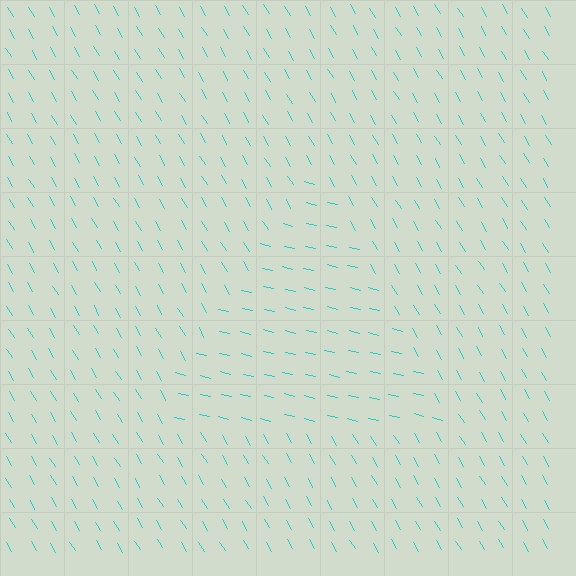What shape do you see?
I see a triangle.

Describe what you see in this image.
The image is filled with small cyan line segments. A triangle region in the image has lines oriented differently from the surrounding lines, creating a visible texture boundary.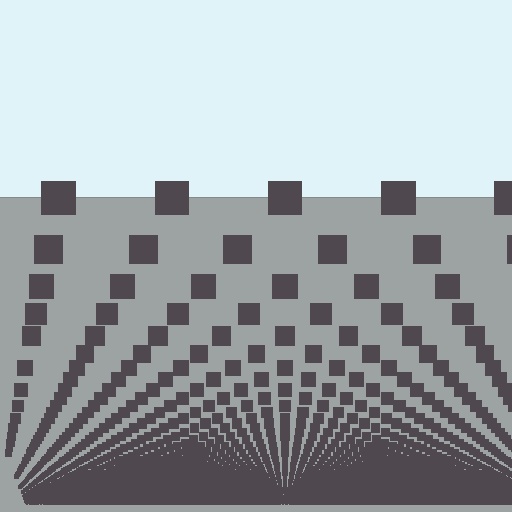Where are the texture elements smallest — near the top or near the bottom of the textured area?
Near the bottom.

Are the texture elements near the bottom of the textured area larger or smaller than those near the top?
Smaller. The gradient is inverted — elements near the bottom are smaller and denser.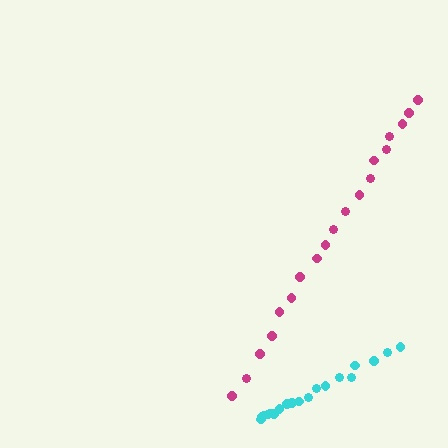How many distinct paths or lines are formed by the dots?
There are 2 distinct paths.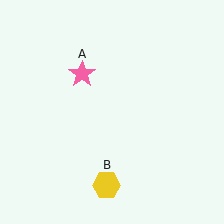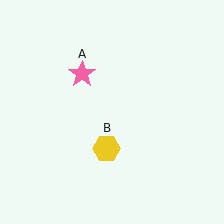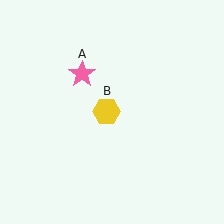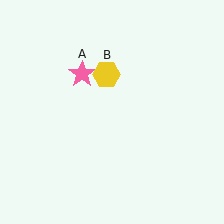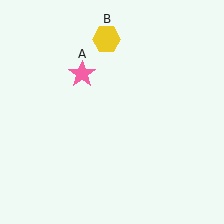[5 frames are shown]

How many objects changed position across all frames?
1 object changed position: yellow hexagon (object B).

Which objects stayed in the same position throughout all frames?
Pink star (object A) remained stationary.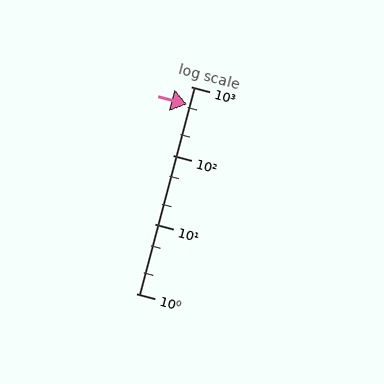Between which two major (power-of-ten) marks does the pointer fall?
The pointer is between 100 and 1000.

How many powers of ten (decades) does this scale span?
The scale spans 3 decades, from 1 to 1000.